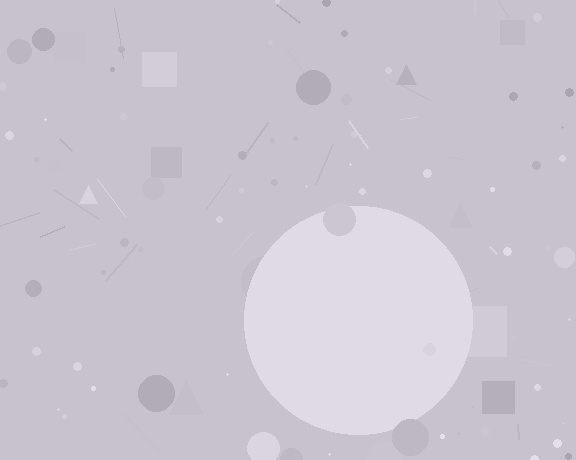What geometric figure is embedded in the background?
A circle is embedded in the background.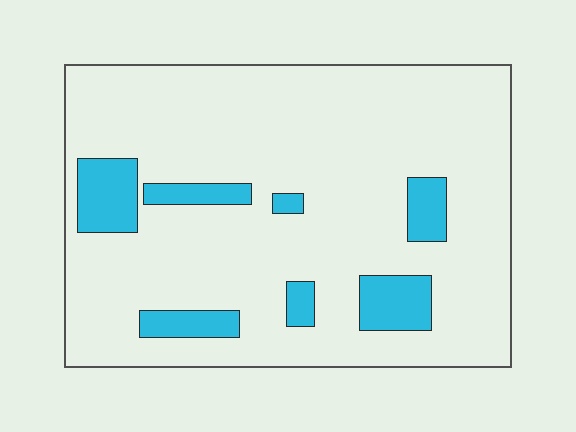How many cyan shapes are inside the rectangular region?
7.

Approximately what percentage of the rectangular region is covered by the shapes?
Approximately 15%.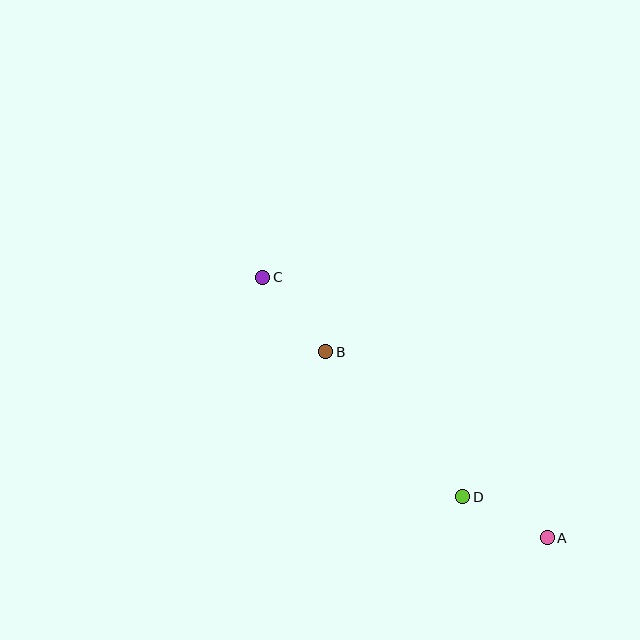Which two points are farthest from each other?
Points A and C are farthest from each other.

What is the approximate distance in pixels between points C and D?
The distance between C and D is approximately 297 pixels.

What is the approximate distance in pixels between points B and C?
The distance between B and C is approximately 97 pixels.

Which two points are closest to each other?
Points A and D are closest to each other.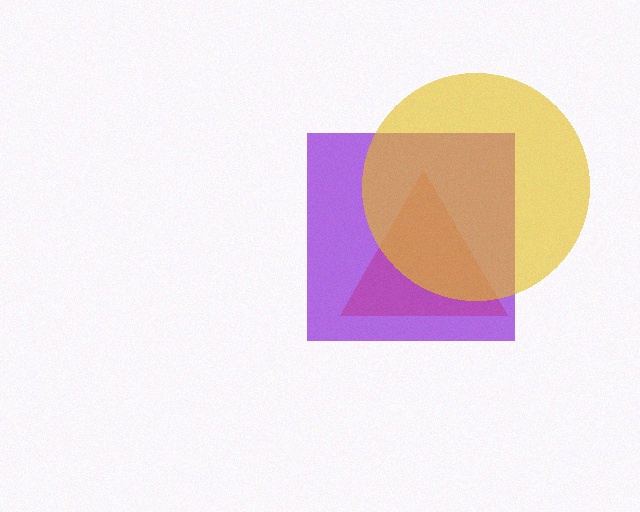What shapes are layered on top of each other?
The layered shapes are: a purple square, a magenta triangle, a yellow circle.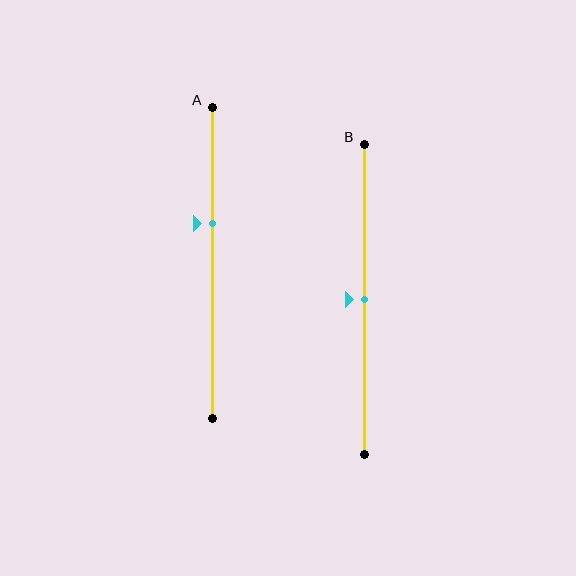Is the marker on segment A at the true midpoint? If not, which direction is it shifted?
No, the marker on segment A is shifted upward by about 13% of the segment length.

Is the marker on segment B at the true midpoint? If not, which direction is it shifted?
Yes, the marker on segment B is at the true midpoint.